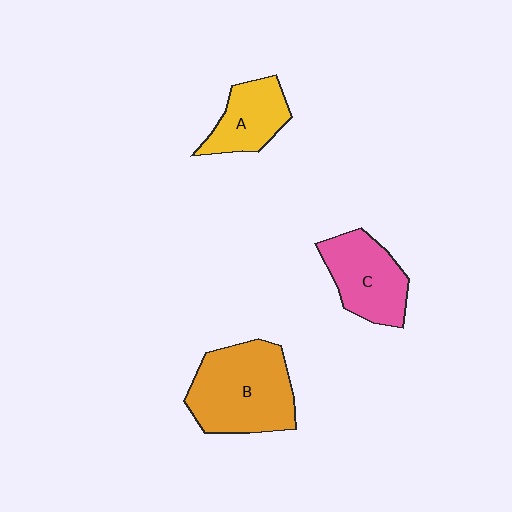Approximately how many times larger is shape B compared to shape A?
Approximately 1.8 times.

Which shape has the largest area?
Shape B (orange).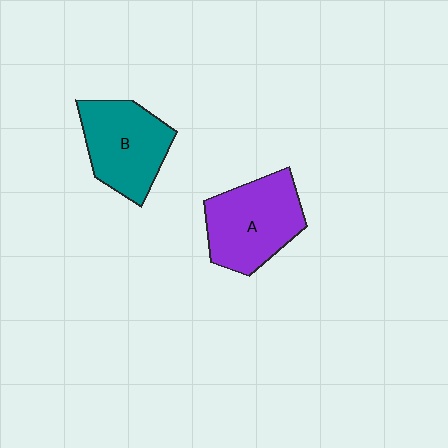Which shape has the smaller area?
Shape B (teal).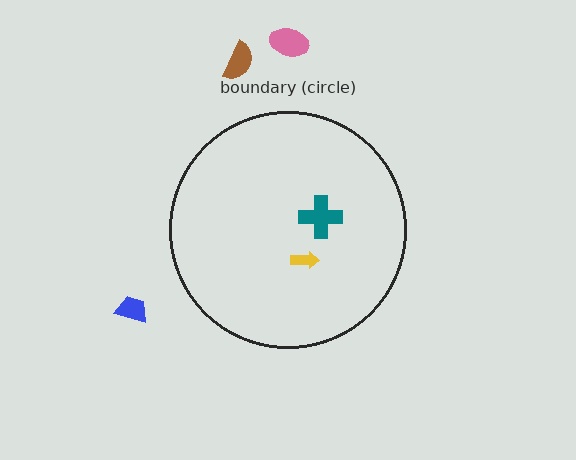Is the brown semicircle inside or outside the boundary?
Outside.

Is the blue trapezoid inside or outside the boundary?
Outside.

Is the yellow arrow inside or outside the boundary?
Inside.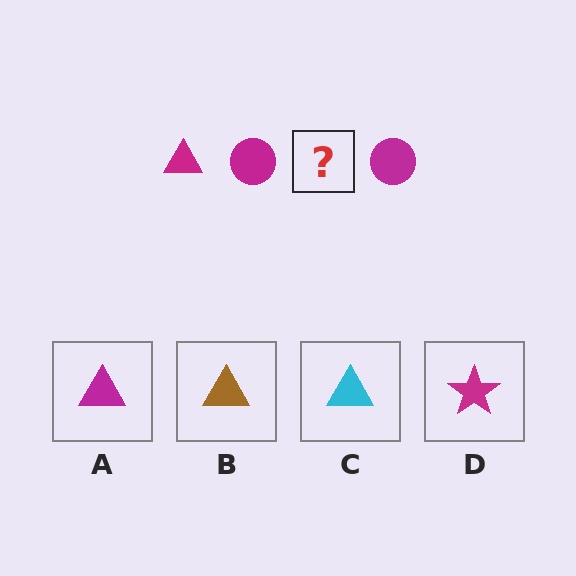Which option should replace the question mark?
Option A.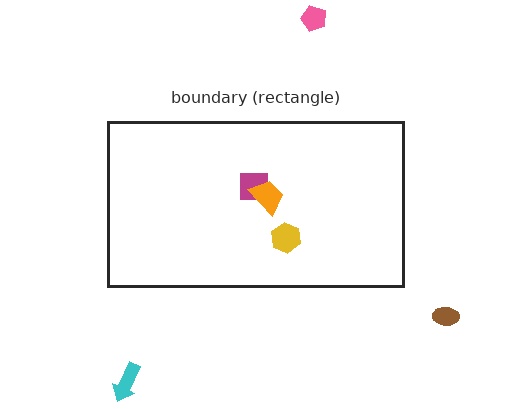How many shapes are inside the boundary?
3 inside, 3 outside.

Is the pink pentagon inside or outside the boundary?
Outside.